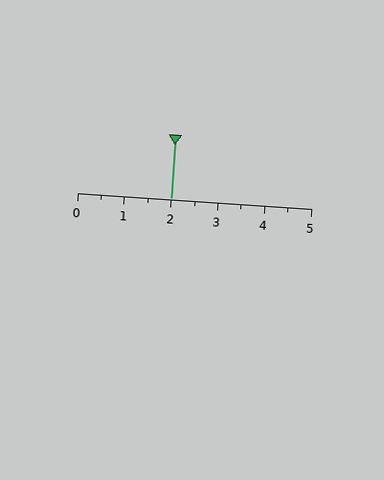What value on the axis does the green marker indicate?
The marker indicates approximately 2.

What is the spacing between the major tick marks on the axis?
The major ticks are spaced 1 apart.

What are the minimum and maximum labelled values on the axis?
The axis runs from 0 to 5.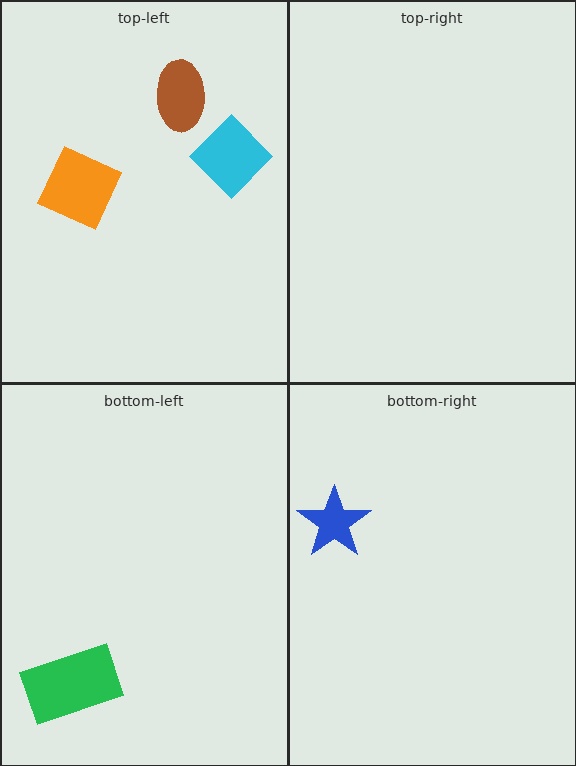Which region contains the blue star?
The bottom-right region.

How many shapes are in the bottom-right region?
1.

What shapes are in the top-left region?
The cyan diamond, the orange square, the brown ellipse.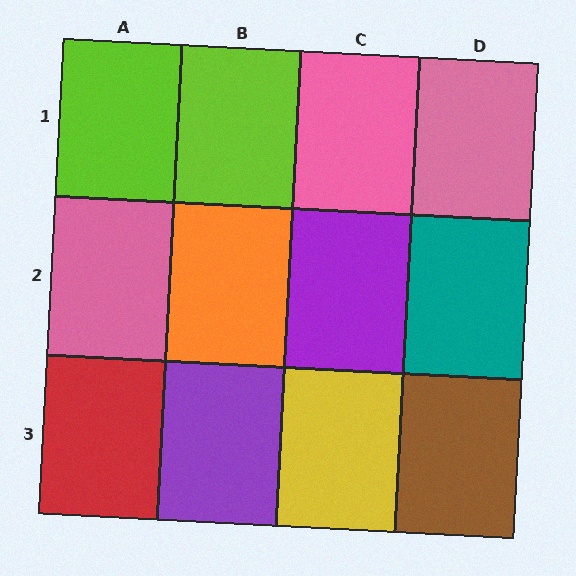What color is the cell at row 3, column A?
Red.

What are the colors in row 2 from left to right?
Pink, orange, purple, teal.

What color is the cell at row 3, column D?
Brown.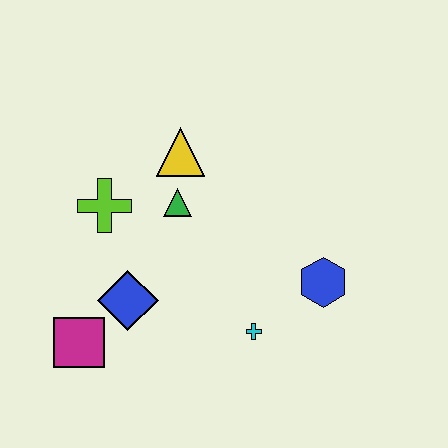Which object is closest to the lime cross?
The green triangle is closest to the lime cross.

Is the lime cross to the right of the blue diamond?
No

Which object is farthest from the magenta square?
The blue hexagon is farthest from the magenta square.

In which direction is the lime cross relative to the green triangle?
The lime cross is to the left of the green triangle.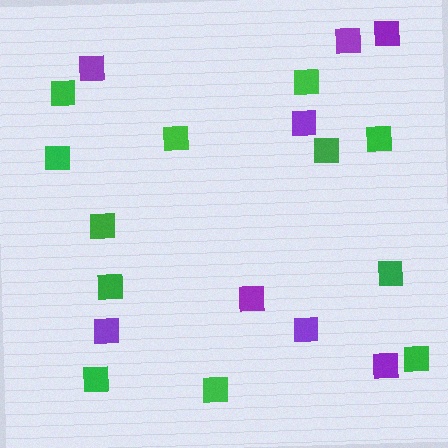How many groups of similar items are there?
There are 2 groups: one group of purple squares (8) and one group of green squares (12).